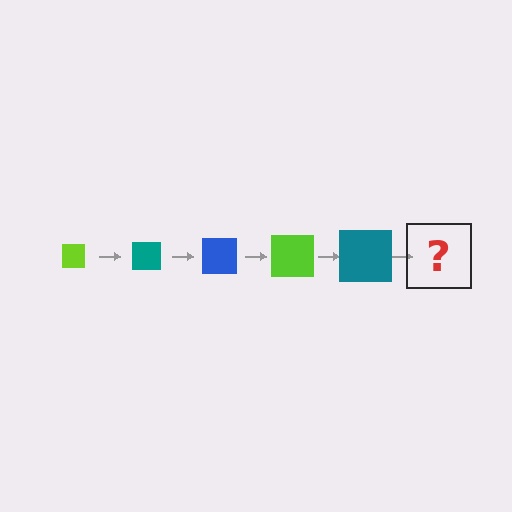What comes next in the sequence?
The next element should be a blue square, larger than the previous one.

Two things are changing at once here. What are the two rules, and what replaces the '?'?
The two rules are that the square grows larger each step and the color cycles through lime, teal, and blue. The '?' should be a blue square, larger than the previous one.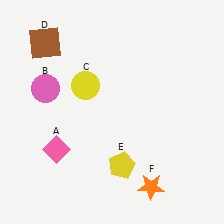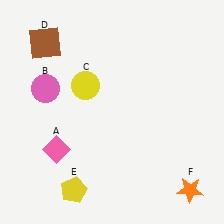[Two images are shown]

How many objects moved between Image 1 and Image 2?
2 objects moved between the two images.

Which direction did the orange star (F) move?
The orange star (F) moved right.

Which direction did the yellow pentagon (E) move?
The yellow pentagon (E) moved left.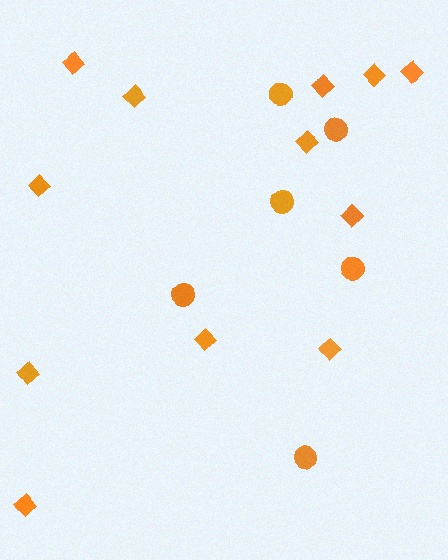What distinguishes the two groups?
There are 2 groups: one group of circles (6) and one group of diamonds (12).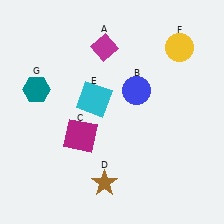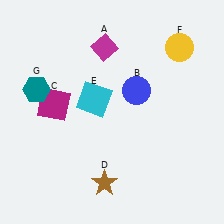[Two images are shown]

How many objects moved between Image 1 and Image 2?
1 object moved between the two images.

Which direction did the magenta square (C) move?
The magenta square (C) moved up.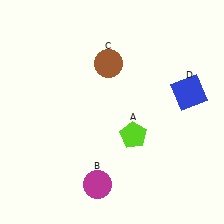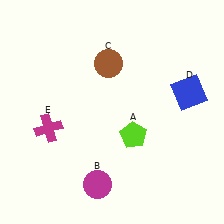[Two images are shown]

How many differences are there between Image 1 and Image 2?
There is 1 difference between the two images.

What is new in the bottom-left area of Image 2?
A magenta cross (E) was added in the bottom-left area of Image 2.